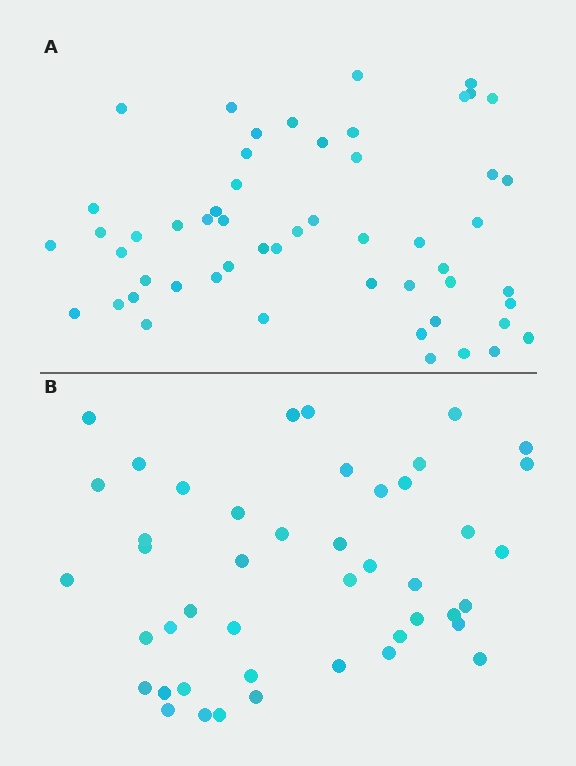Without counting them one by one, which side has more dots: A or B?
Region A (the top region) has more dots.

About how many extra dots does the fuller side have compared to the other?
Region A has roughly 8 or so more dots than region B.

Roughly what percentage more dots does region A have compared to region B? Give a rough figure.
About 20% more.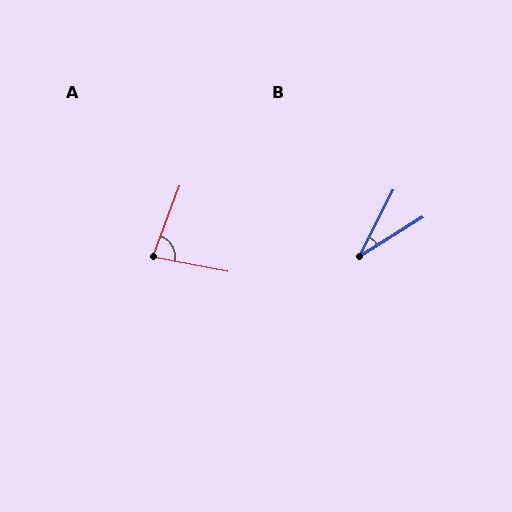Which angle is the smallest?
B, at approximately 32 degrees.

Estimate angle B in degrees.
Approximately 32 degrees.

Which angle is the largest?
A, at approximately 80 degrees.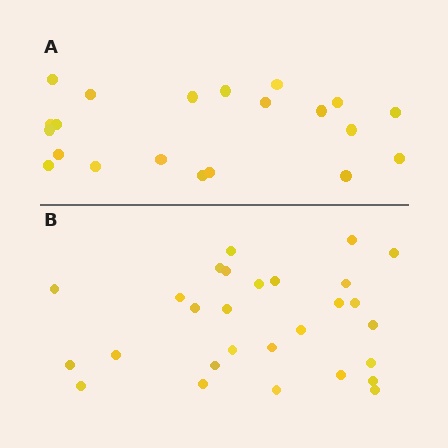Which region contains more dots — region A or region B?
Region B (the bottom region) has more dots.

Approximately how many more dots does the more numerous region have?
Region B has roughly 8 or so more dots than region A.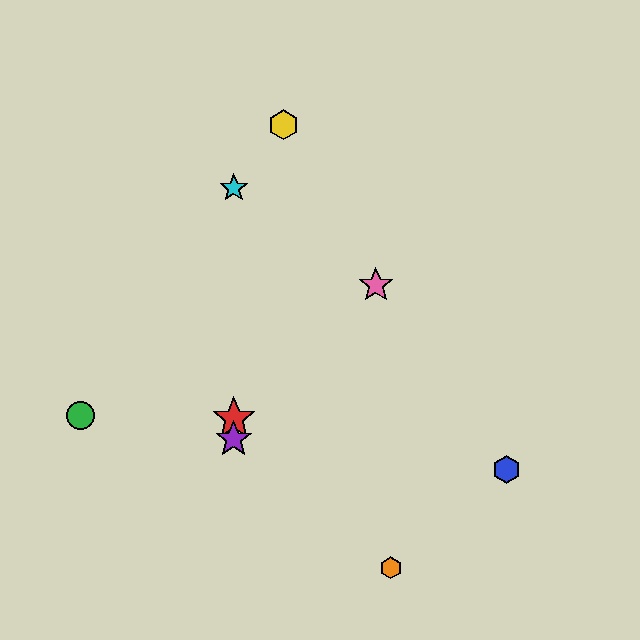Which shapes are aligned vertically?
The red star, the purple star, the cyan star are aligned vertically.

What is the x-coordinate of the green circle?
The green circle is at x≈80.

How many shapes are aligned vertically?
3 shapes (the red star, the purple star, the cyan star) are aligned vertically.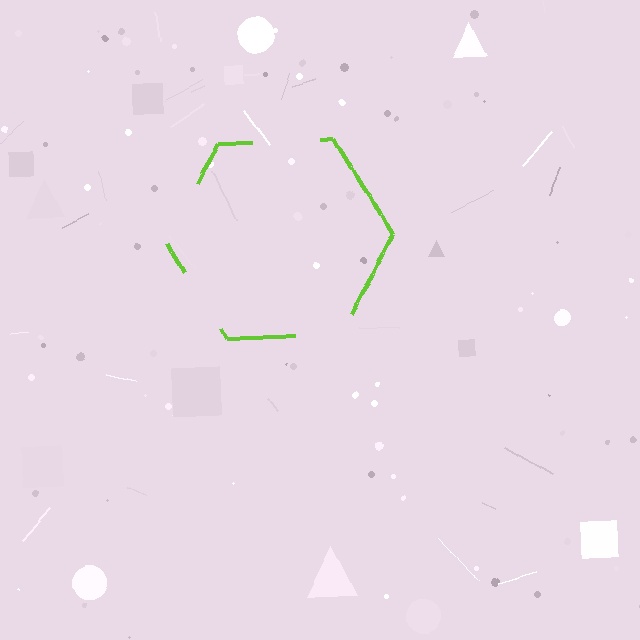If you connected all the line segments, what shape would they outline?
They would outline a hexagon.